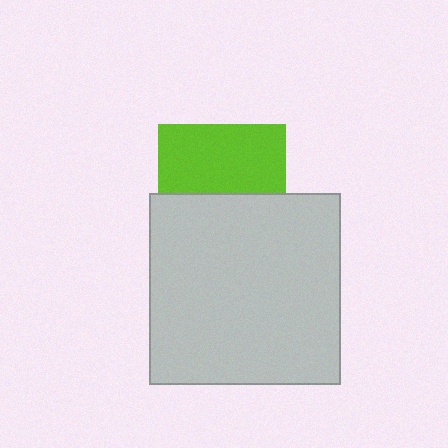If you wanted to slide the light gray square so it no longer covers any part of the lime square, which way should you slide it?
Slide it down — that is the most direct way to separate the two shapes.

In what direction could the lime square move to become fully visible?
The lime square could move up. That would shift it out from behind the light gray square entirely.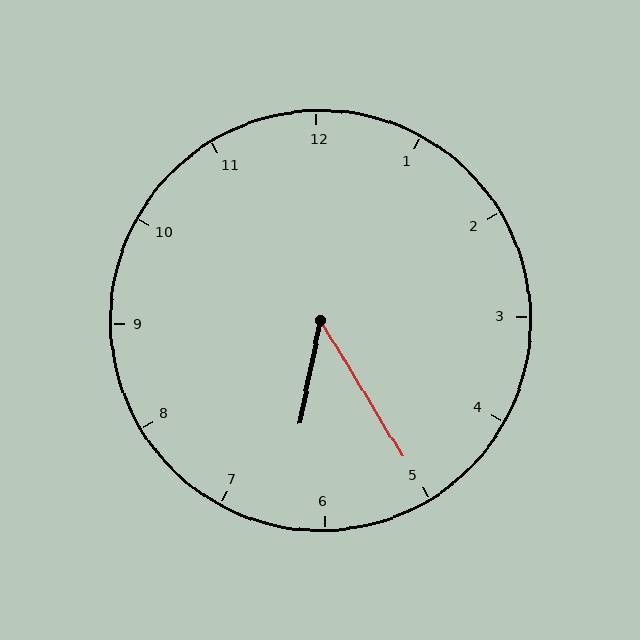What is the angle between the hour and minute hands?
Approximately 42 degrees.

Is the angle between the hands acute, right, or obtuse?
It is acute.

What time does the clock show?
6:25.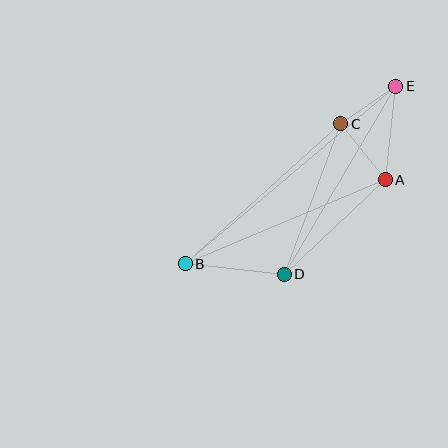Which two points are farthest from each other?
Points B and E are farthest from each other.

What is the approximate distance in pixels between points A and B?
The distance between A and B is approximately 217 pixels.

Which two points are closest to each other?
Points C and E are closest to each other.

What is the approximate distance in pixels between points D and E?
The distance between D and E is approximately 218 pixels.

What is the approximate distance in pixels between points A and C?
The distance between A and C is approximately 71 pixels.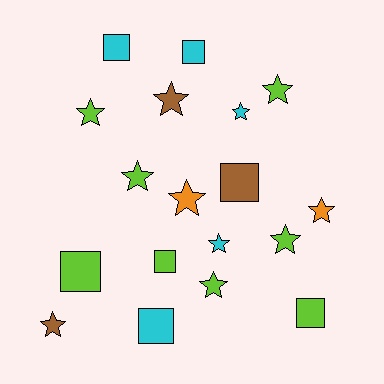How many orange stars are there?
There are 2 orange stars.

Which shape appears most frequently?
Star, with 11 objects.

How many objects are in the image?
There are 18 objects.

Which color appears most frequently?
Lime, with 8 objects.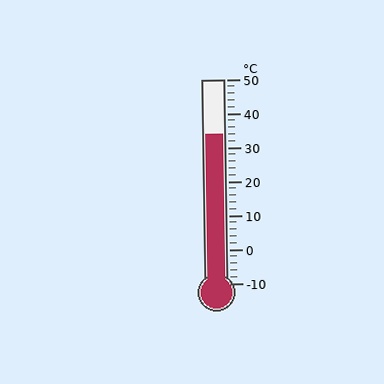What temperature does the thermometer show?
The thermometer shows approximately 34°C.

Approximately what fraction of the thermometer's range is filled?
The thermometer is filled to approximately 75% of its range.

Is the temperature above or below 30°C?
The temperature is above 30°C.